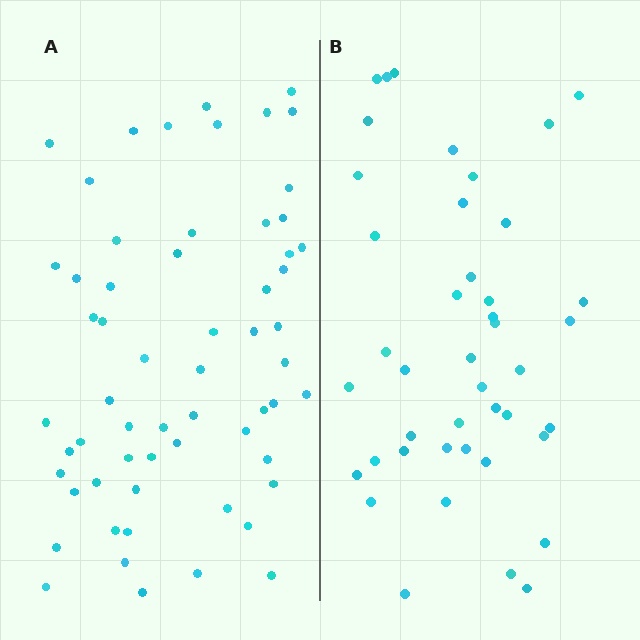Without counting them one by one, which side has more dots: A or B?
Region A (the left region) has more dots.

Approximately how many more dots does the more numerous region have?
Region A has approximately 15 more dots than region B.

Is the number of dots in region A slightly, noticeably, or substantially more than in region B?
Region A has noticeably more, but not dramatically so. The ratio is roughly 1.4 to 1.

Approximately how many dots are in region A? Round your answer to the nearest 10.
About 60 dots.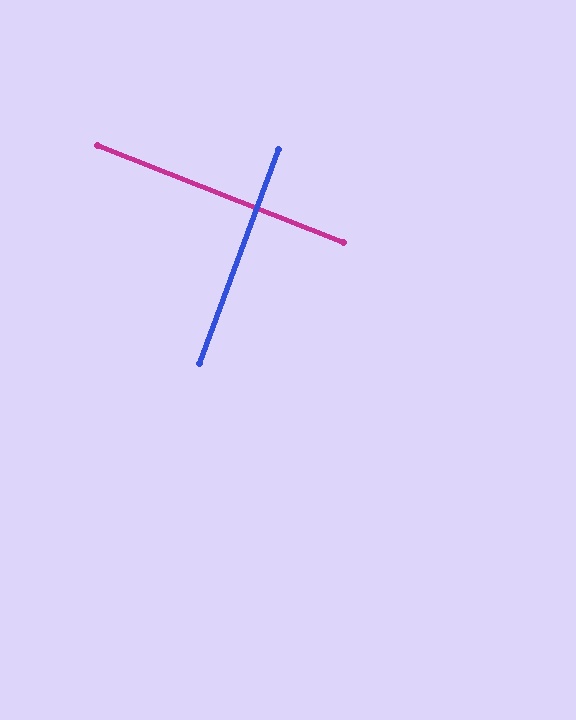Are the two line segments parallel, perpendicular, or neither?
Perpendicular — they meet at approximately 89°.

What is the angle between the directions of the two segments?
Approximately 89 degrees.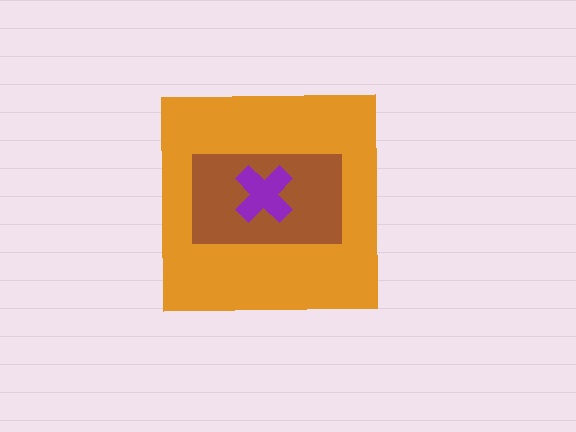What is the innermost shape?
The purple cross.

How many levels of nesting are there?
3.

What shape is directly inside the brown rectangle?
The purple cross.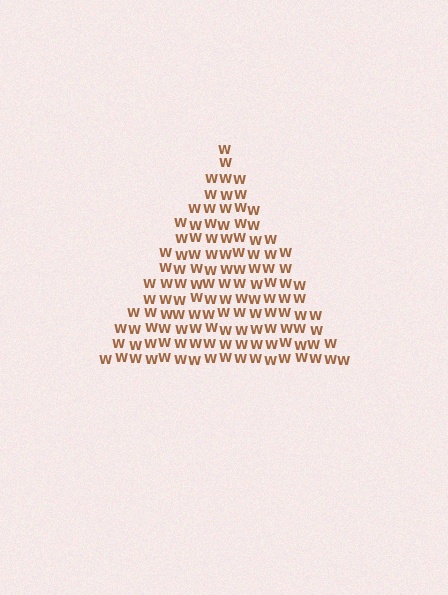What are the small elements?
The small elements are letter W's.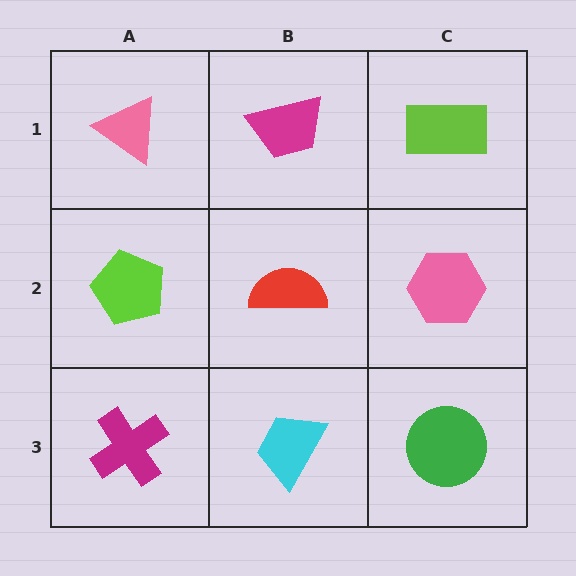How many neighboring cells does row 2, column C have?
3.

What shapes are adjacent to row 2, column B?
A magenta trapezoid (row 1, column B), a cyan trapezoid (row 3, column B), a lime pentagon (row 2, column A), a pink hexagon (row 2, column C).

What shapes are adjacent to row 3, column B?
A red semicircle (row 2, column B), a magenta cross (row 3, column A), a green circle (row 3, column C).